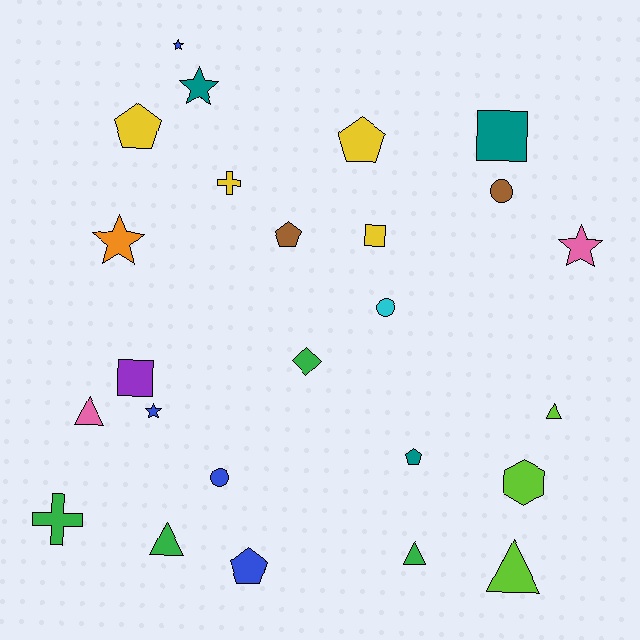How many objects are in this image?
There are 25 objects.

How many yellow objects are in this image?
There are 4 yellow objects.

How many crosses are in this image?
There are 2 crosses.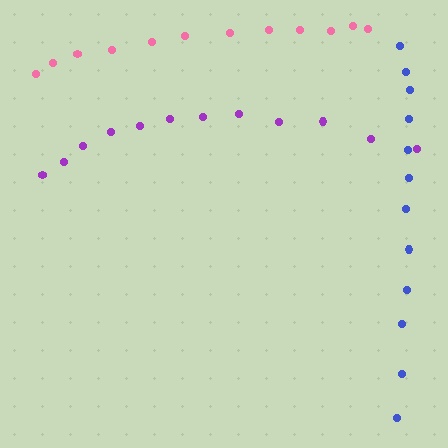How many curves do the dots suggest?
There are 3 distinct paths.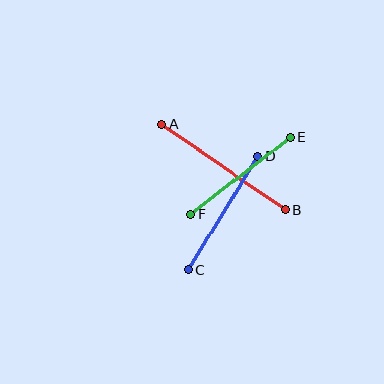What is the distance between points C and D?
The distance is approximately 134 pixels.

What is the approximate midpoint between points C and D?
The midpoint is at approximately (223, 213) pixels.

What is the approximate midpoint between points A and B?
The midpoint is at approximately (223, 167) pixels.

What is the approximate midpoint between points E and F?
The midpoint is at approximately (240, 176) pixels.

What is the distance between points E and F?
The distance is approximately 126 pixels.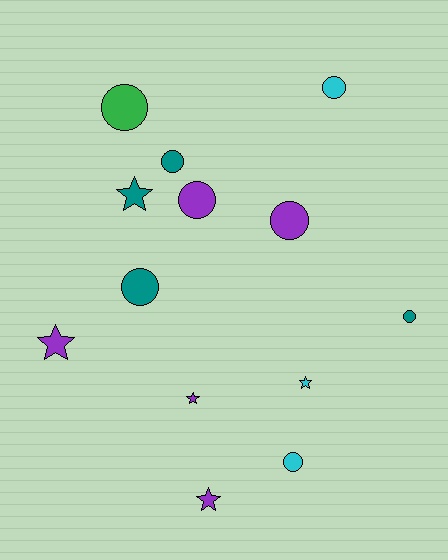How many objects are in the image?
There are 13 objects.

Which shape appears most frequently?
Circle, with 8 objects.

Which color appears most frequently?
Purple, with 5 objects.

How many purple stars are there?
There are 3 purple stars.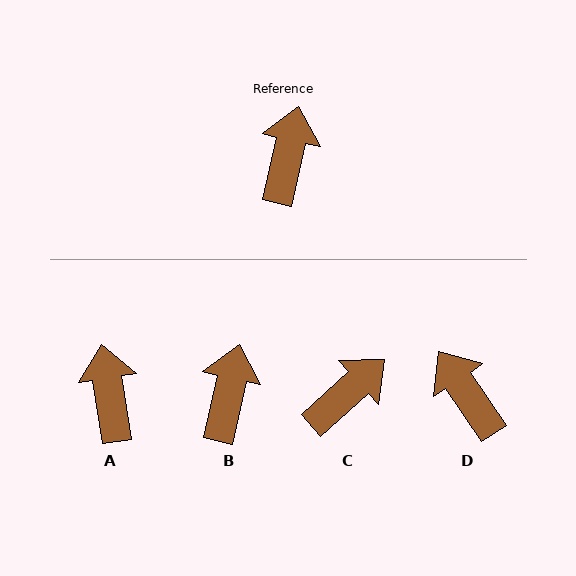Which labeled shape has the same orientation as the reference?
B.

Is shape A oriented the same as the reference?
No, it is off by about 22 degrees.